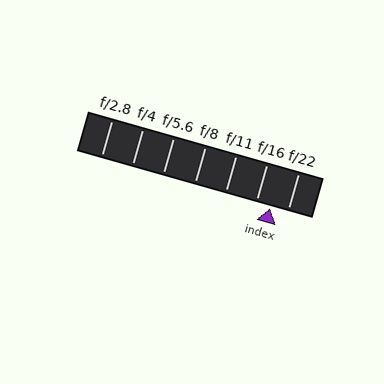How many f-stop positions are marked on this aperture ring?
There are 7 f-stop positions marked.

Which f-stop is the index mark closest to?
The index mark is closest to f/16.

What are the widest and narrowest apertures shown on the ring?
The widest aperture shown is f/2.8 and the narrowest is f/22.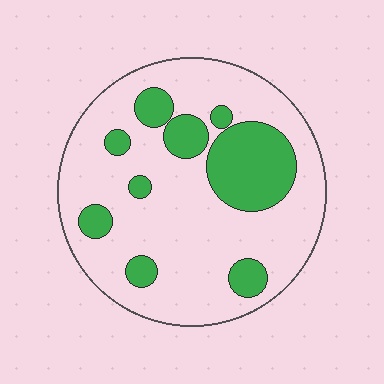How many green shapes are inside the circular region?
9.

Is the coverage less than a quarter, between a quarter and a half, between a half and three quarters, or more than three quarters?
Less than a quarter.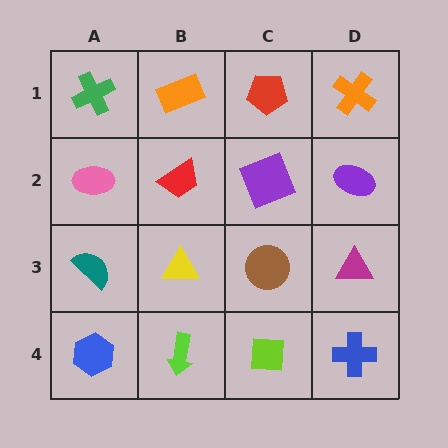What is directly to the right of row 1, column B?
A red pentagon.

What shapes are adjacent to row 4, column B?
A yellow triangle (row 3, column B), a blue hexagon (row 4, column A), a lime square (row 4, column C).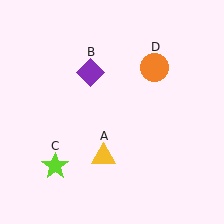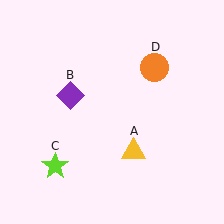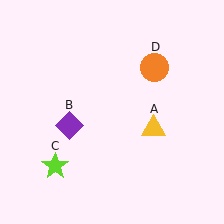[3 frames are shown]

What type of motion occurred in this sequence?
The yellow triangle (object A), purple diamond (object B) rotated counterclockwise around the center of the scene.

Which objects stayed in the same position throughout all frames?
Lime star (object C) and orange circle (object D) remained stationary.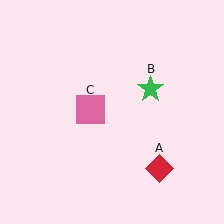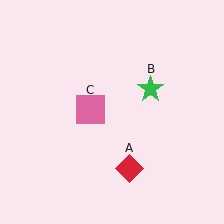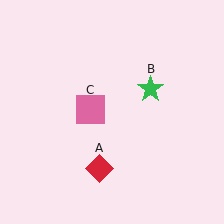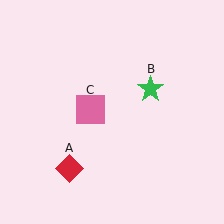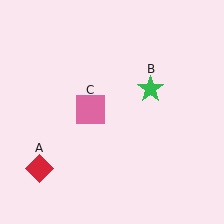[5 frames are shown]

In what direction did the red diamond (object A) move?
The red diamond (object A) moved left.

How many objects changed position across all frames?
1 object changed position: red diamond (object A).